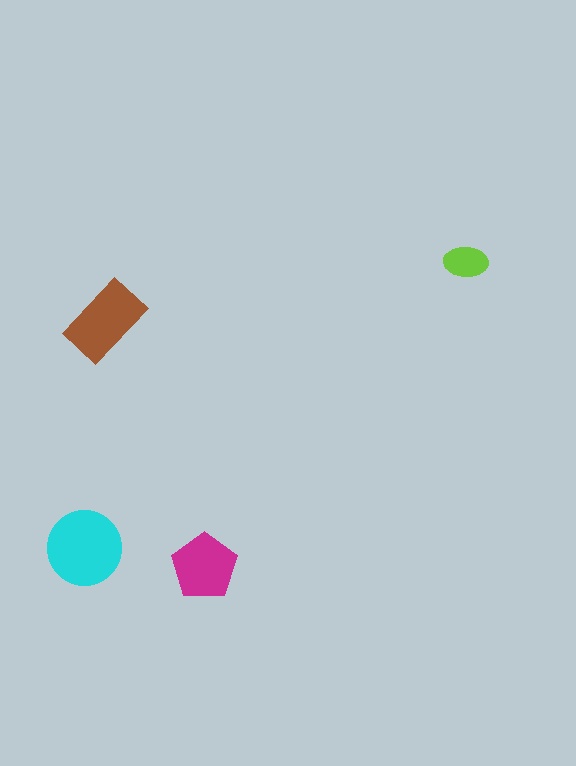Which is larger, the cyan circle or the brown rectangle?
The cyan circle.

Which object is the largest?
The cyan circle.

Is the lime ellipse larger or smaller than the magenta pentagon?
Smaller.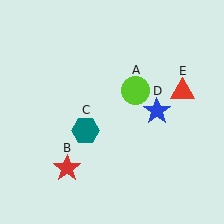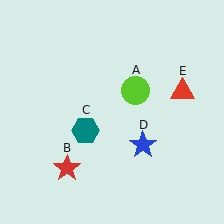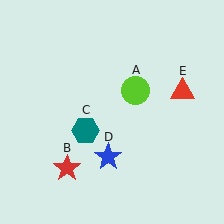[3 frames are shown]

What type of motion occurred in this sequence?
The blue star (object D) rotated clockwise around the center of the scene.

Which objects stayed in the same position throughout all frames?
Lime circle (object A) and red star (object B) and teal hexagon (object C) and red triangle (object E) remained stationary.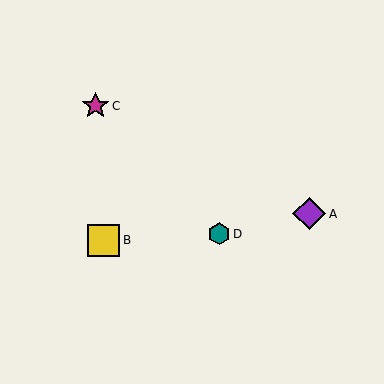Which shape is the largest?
The purple diamond (labeled A) is the largest.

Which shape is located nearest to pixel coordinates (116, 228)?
The yellow square (labeled B) at (104, 240) is nearest to that location.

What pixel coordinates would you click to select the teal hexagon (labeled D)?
Click at (219, 234) to select the teal hexagon D.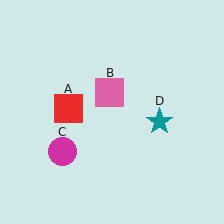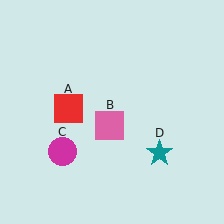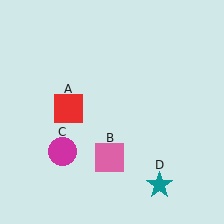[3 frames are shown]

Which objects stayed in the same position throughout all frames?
Red square (object A) and magenta circle (object C) remained stationary.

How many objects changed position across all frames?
2 objects changed position: pink square (object B), teal star (object D).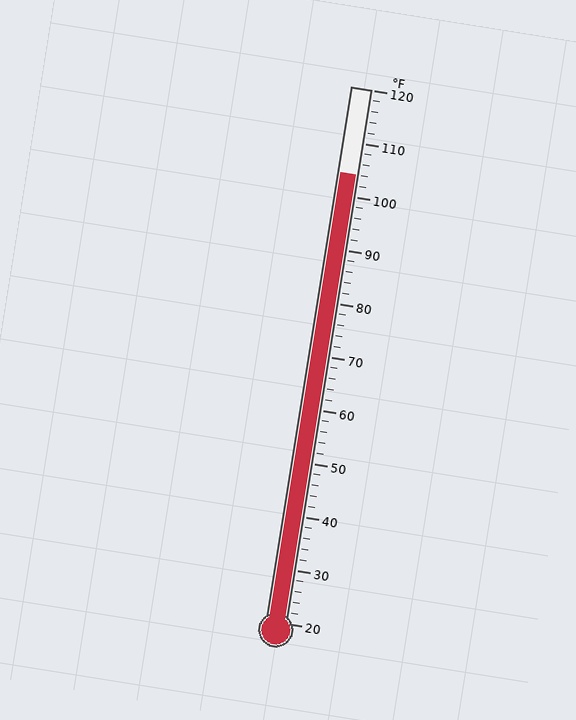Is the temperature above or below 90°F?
The temperature is above 90°F.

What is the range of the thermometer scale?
The thermometer scale ranges from 20°F to 120°F.